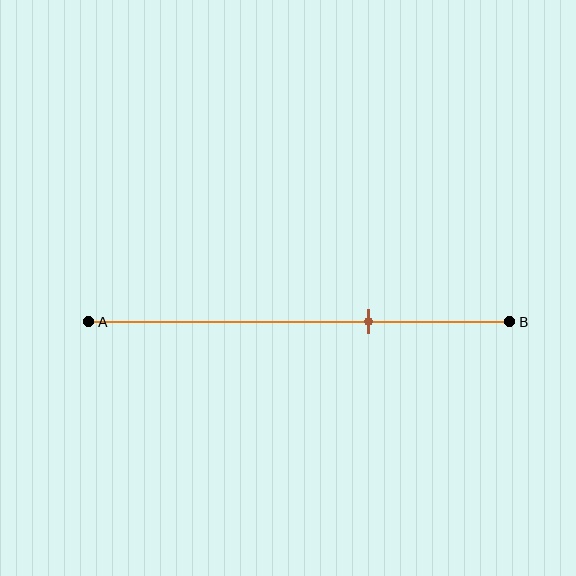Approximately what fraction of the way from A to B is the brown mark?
The brown mark is approximately 65% of the way from A to B.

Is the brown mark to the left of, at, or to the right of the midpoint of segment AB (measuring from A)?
The brown mark is to the right of the midpoint of segment AB.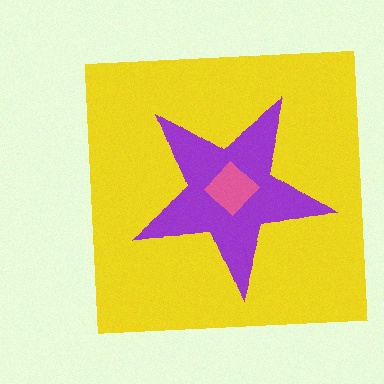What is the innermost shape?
The pink diamond.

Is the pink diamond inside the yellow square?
Yes.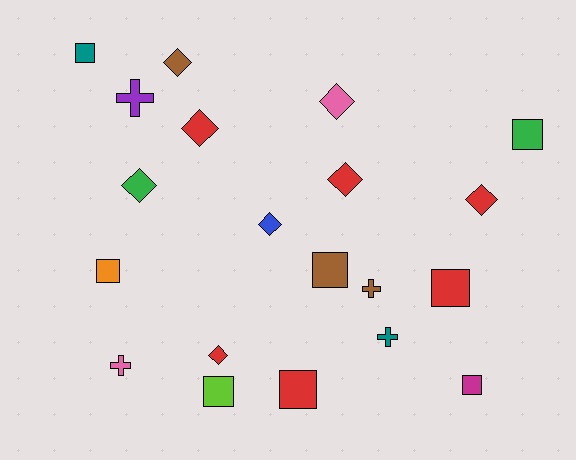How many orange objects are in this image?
There is 1 orange object.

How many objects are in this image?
There are 20 objects.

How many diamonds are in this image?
There are 8 diamonds.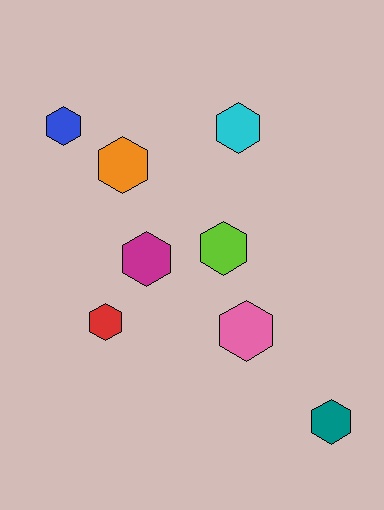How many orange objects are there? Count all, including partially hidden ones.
There is 1 orange object.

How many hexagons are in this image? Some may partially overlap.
There are 8 hexagons.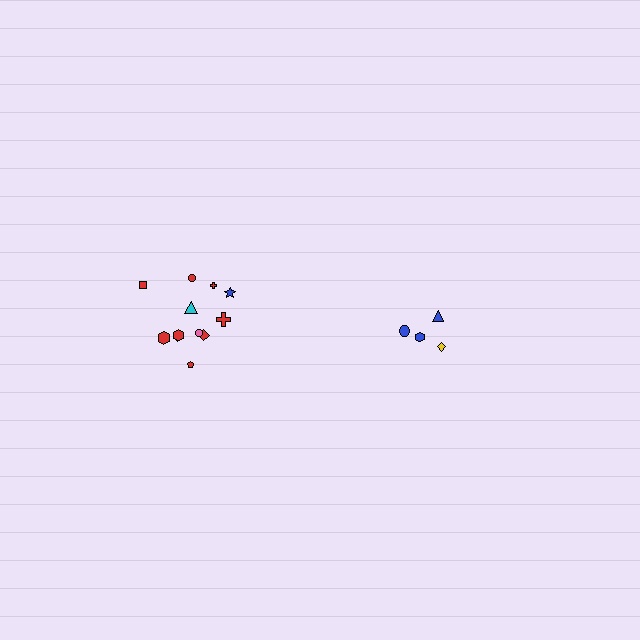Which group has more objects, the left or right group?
The left group.